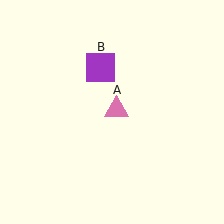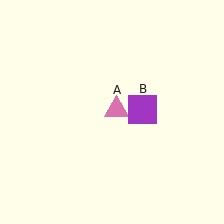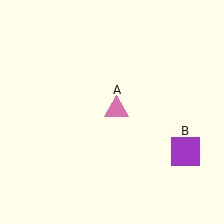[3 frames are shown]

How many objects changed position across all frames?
1 object changed position: purple square (object B).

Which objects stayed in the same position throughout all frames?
Pink triangle (object A) remained stationary.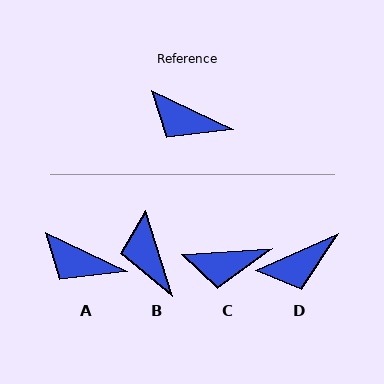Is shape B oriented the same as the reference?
No, it is off by about 46 degrees.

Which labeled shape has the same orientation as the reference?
A.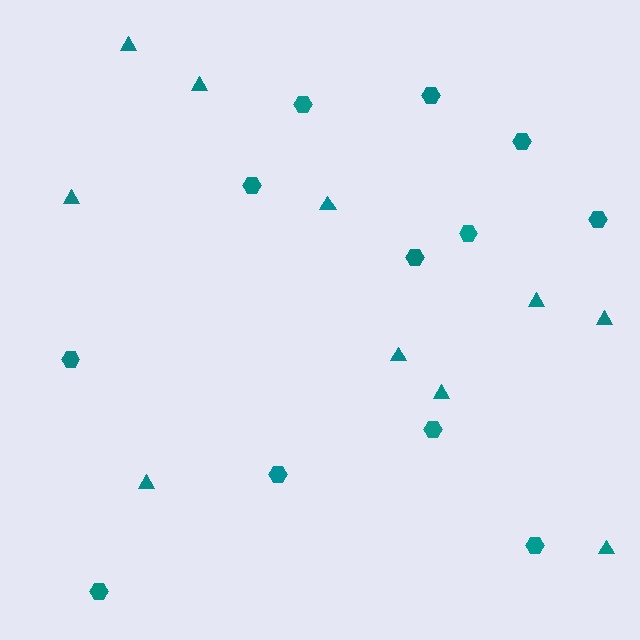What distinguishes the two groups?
There are 2 groups: one group of triangles (10) and one group of hexagons (12).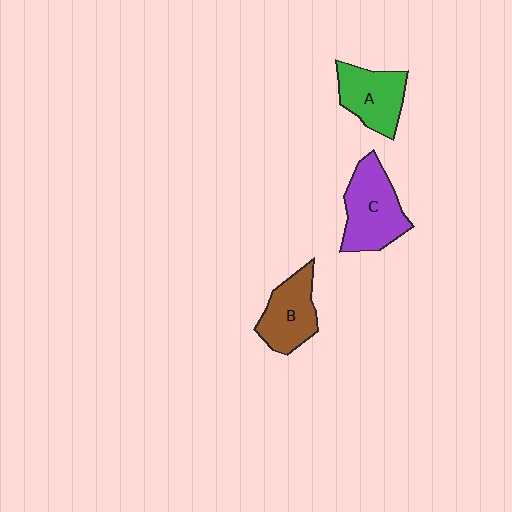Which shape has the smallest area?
Shape B (brown).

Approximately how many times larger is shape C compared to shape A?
Approximately 1.2 times.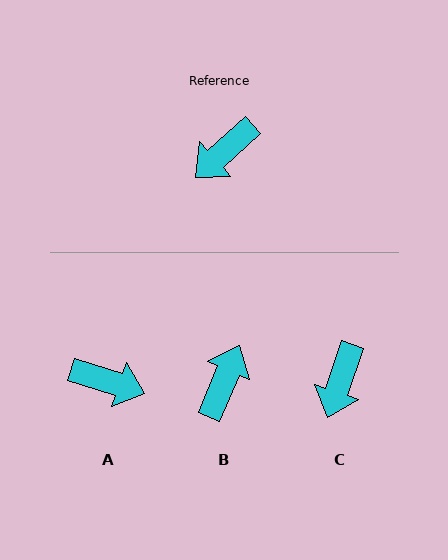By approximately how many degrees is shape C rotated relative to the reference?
Approximately 29 degrees counter-clockwise.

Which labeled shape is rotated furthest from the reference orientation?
B, about 155 degrees away.